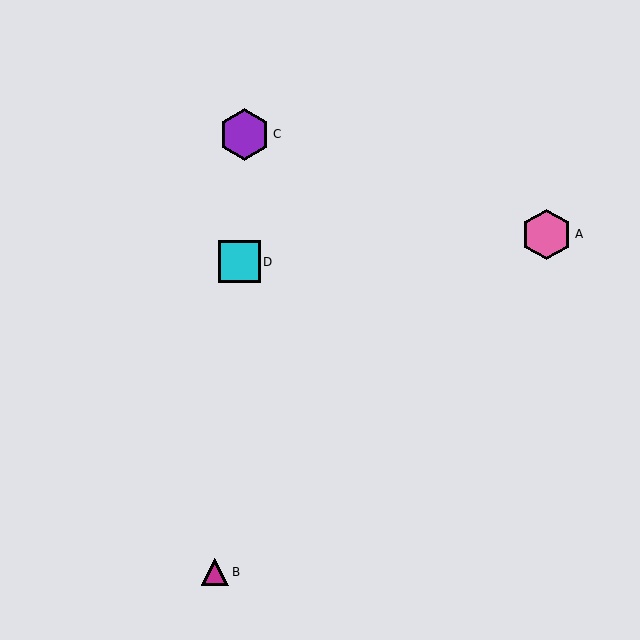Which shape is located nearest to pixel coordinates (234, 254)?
The cyan square (labeled D) at (239, 262) is nearest to that location.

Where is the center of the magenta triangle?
The center of the magenta triangle is at (215, 572).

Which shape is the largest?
The purple hexagon (labeled C) is the largest.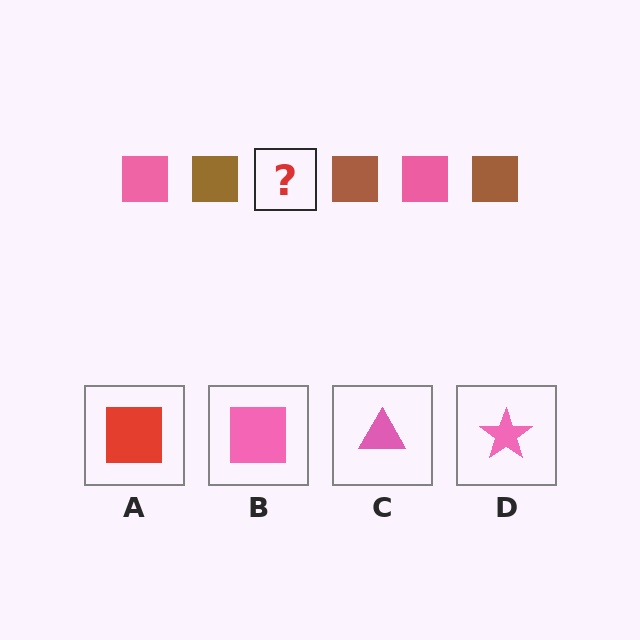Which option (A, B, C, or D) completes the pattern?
B.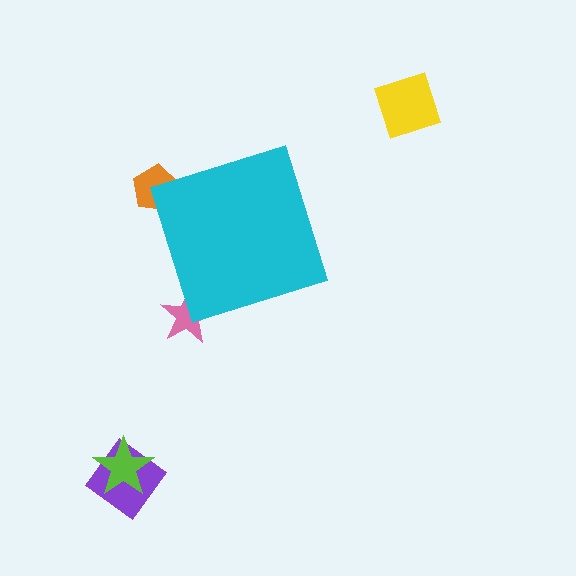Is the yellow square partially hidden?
No, the yellow square is fully visible.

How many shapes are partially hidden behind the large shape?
2 shapes are partially hidden.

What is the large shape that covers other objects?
A cyan diamond.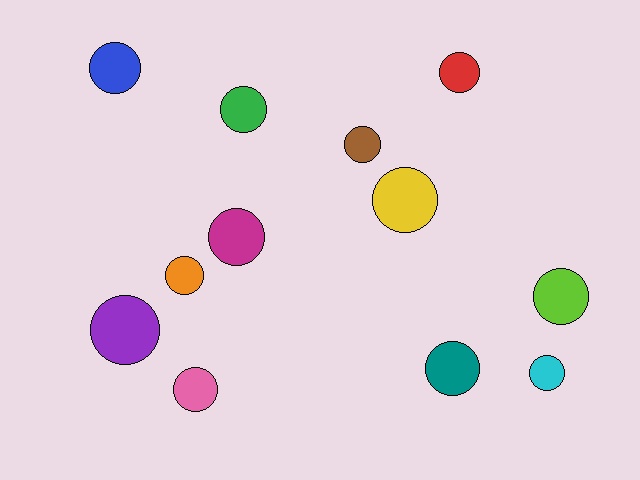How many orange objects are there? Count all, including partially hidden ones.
There is 1 orange object.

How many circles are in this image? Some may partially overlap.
There are 12 circles.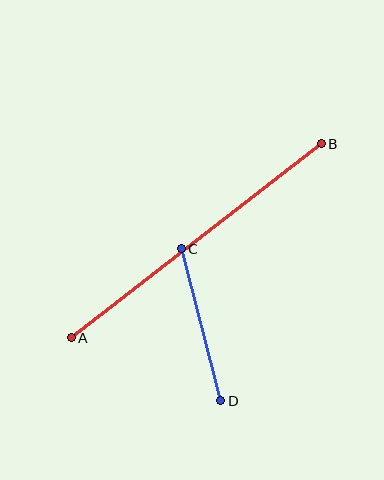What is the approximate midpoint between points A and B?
The midpoint is at approximately (196, 241) pixels.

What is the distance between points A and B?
The distance is approximately 317 pixels.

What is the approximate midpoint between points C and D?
The midpoint is at approximately (201, 325) pixels.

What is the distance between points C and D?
The distance is approximately 157 pixels.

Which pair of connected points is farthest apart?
Points A and B are farthest apart.